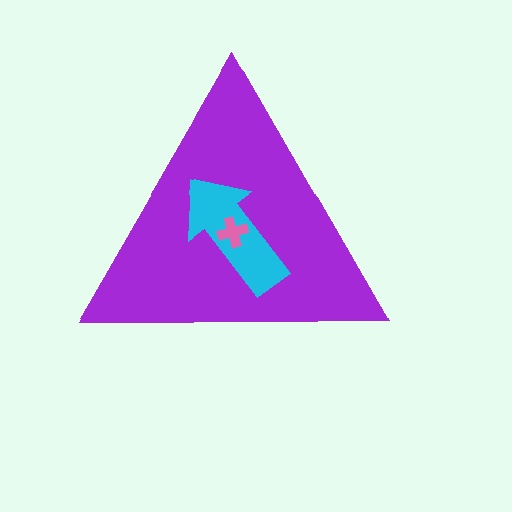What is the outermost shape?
The purple triangle.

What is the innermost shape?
The pink cross.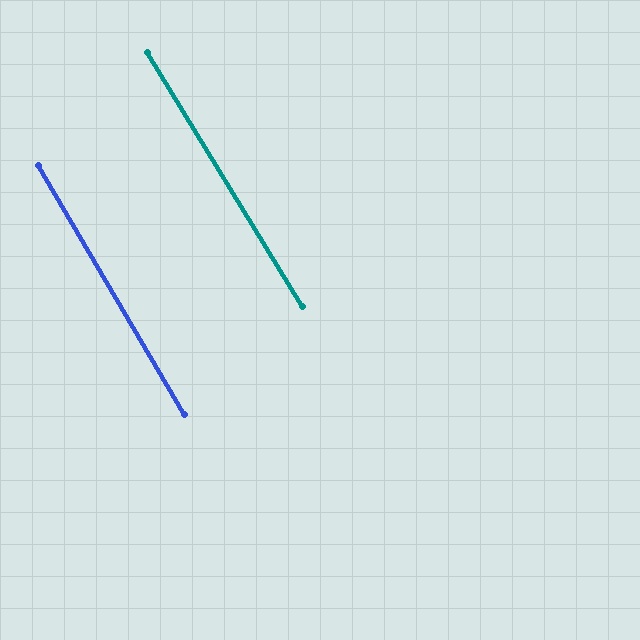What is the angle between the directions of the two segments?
Approximately 1 degree.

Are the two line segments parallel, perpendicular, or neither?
Parallel — their directions differ by only 1.1°.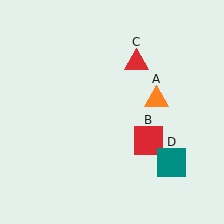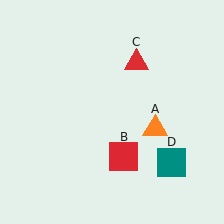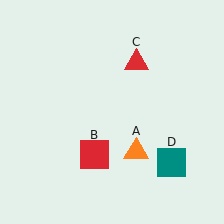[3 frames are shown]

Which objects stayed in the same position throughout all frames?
Red triangle (object C) and teal square (object D) remained stationary.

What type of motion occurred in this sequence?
The orange triangle (object A), red square (object B) rotated clockwise around the center of the scene.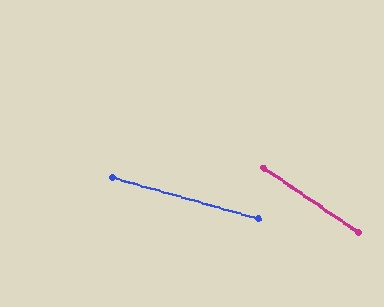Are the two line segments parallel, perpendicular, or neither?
Neither parallel nor perpendicular — they differ by about 18°.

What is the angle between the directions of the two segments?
Approximately 18 degrees.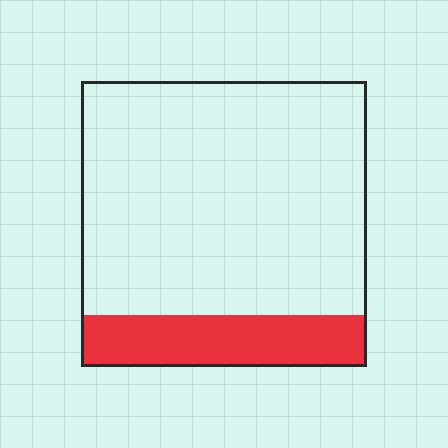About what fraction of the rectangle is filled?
About one sixth (1/6).